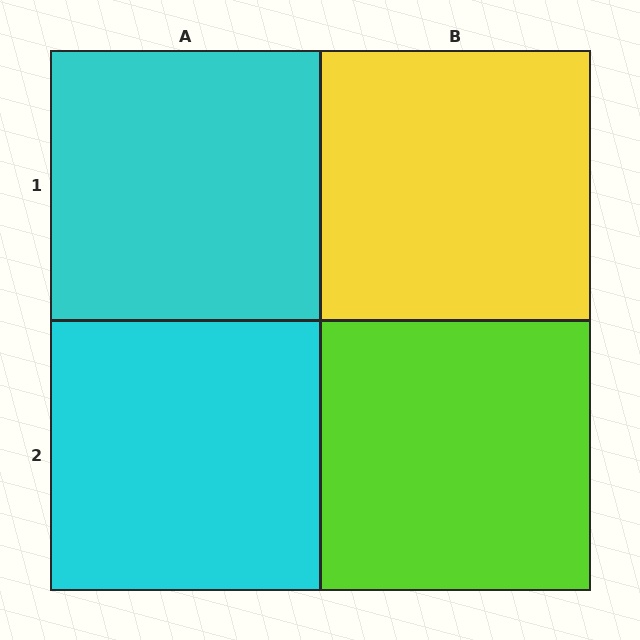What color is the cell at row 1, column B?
Yellow.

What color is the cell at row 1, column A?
Cyan.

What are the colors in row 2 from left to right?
Cyan, lime.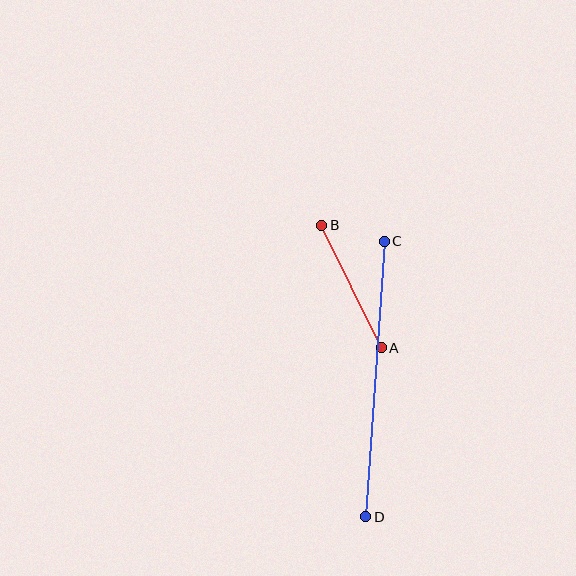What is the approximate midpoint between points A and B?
The midpoint is at approximately (352, 287) pixels.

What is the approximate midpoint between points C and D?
The midpoint is at approximately (375, 379) pixels.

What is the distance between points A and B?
The distance is approximately 136 pixels.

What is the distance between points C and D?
The distance is approximately 276 pixels.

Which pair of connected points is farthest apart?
Points C and D are farthest apart.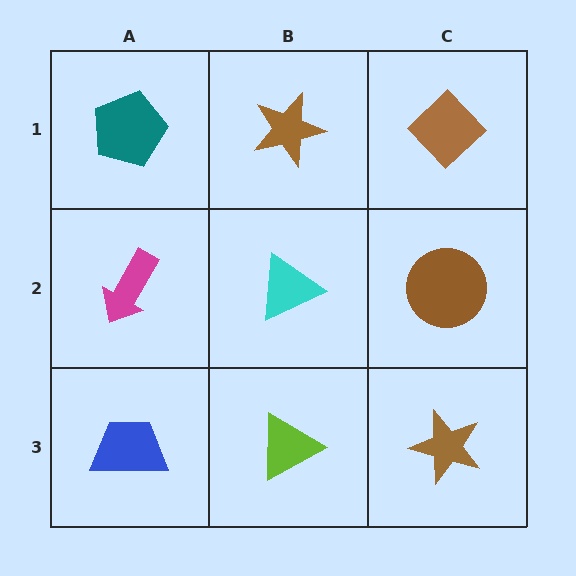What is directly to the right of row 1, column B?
A brown diamond.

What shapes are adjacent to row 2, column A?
A teal pentagon (row 1, column A), a blue trapezoid (row 3, column A), a cyan triangle (row 2, column B).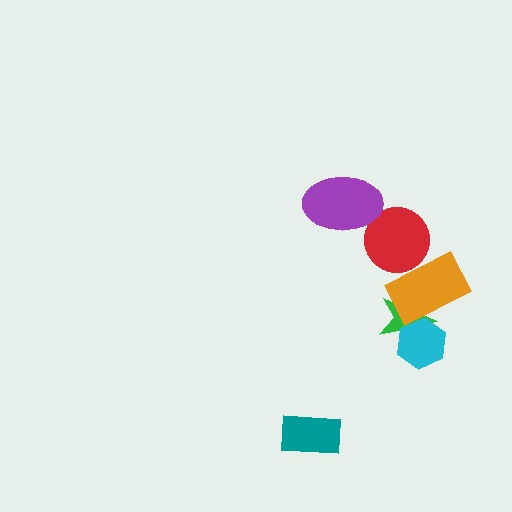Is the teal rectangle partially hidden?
No, no other shape covers it.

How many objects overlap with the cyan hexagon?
2 objects overlap with the cyan hexagon.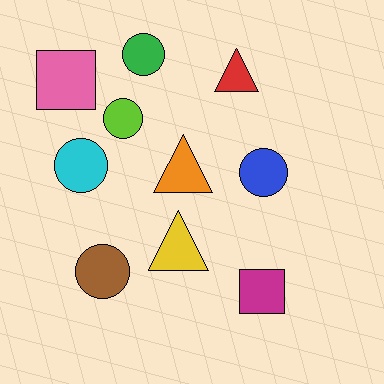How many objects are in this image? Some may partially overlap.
There are 10 objects.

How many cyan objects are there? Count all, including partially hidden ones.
There is 1 cyan object.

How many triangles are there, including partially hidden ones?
There are 3 triangles.